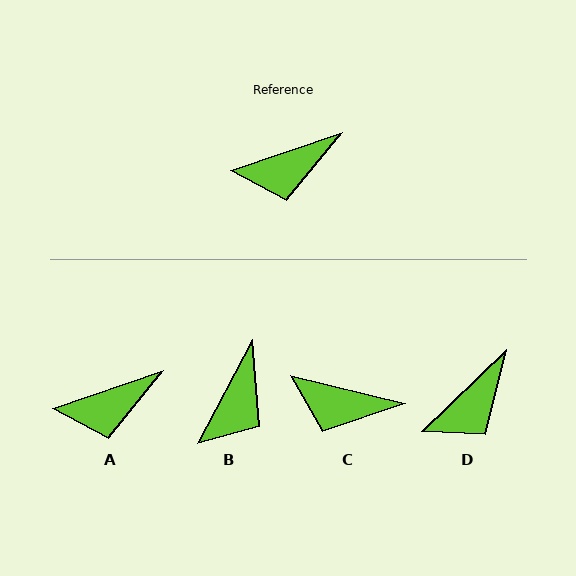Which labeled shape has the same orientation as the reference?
A.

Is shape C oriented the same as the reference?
No, it is off by about 32 degrees.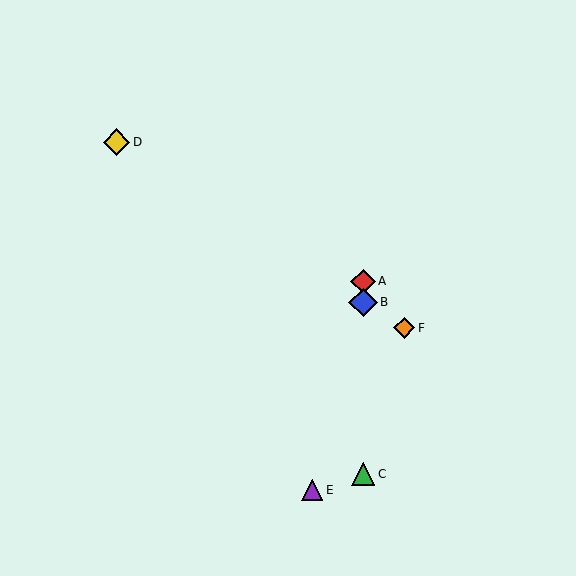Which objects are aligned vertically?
Objects A, B, C are aligned vertically.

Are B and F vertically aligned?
No, B is at x≈363 and F is at x≈404.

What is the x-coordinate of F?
Object F is at x≈404.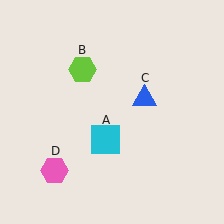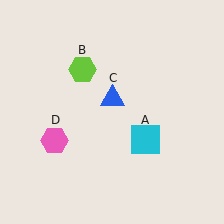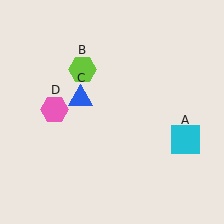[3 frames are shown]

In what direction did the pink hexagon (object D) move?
The pink hexagon (object D) moved up.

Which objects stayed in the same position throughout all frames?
Lime hexagon (object B) remained stationary.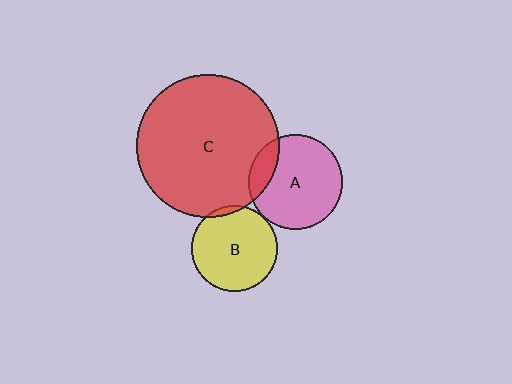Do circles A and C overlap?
Yes.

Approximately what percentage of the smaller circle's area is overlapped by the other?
Approximately 15%.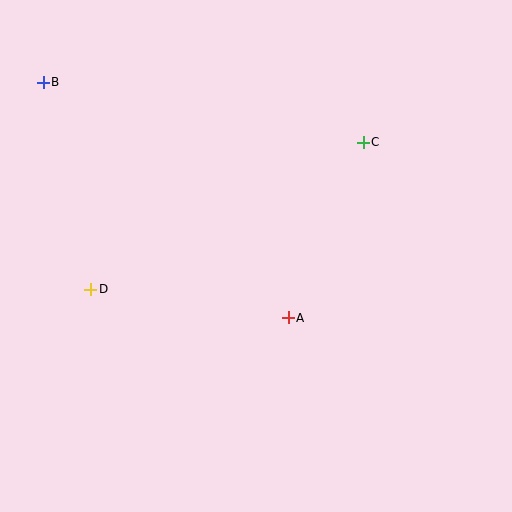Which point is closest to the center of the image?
Point A at (288, 318) is closest to the center.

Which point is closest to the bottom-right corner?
Point A is closest to the bottom-right corner.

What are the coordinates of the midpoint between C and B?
The midpoint between C and B is at (203, 112).